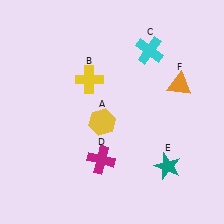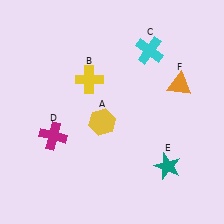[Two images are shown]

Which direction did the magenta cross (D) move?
The magenta cross (D) moved left.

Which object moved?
The magenta cross (D) moved left.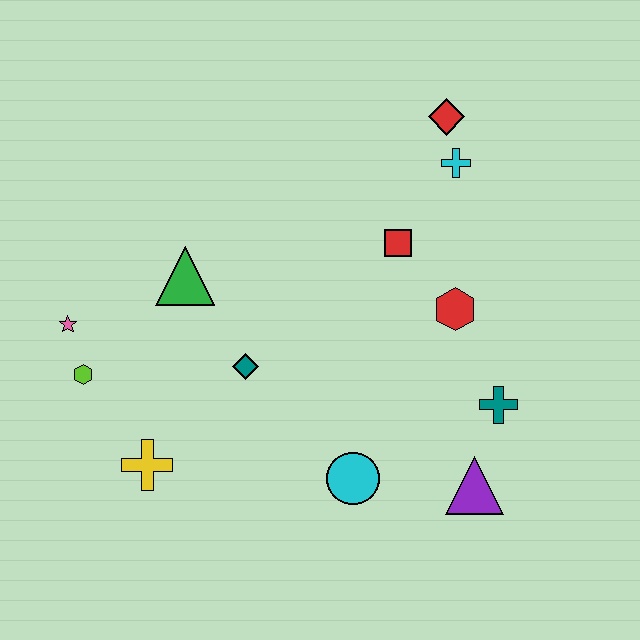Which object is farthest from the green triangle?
The purple triangle is farthest from the green triangle.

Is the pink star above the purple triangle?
Yes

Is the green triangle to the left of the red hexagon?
Yes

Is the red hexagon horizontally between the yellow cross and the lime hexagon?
No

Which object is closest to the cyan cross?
The red diamond is closest to the cyan cross.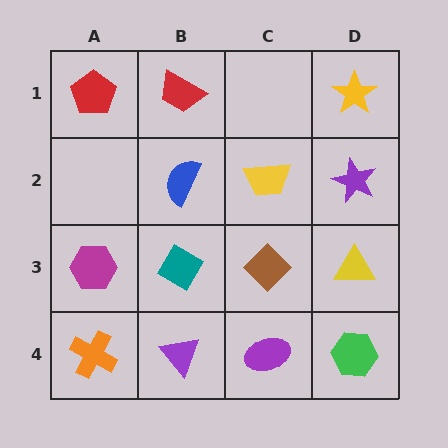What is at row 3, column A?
A magenta hexagon.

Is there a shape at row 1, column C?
No, that cell is empty.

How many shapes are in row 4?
4 shapes.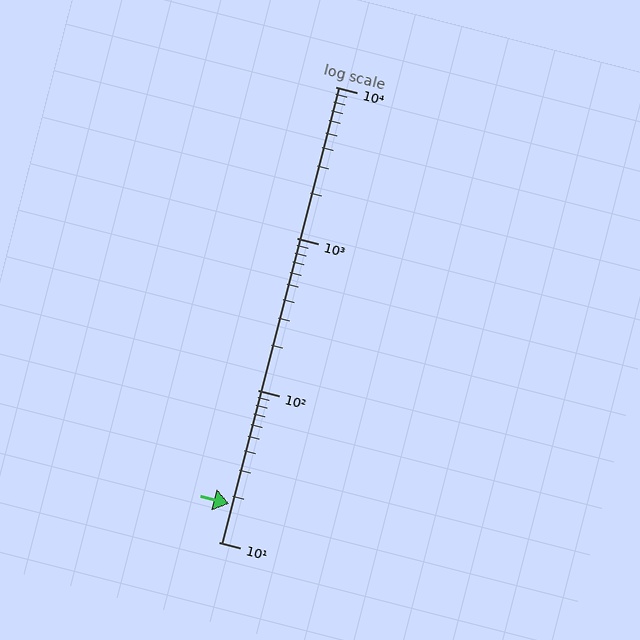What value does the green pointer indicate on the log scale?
The pointer indicates approximately 18.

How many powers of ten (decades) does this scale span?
The scale spans 3 decades, from 10 to 10000.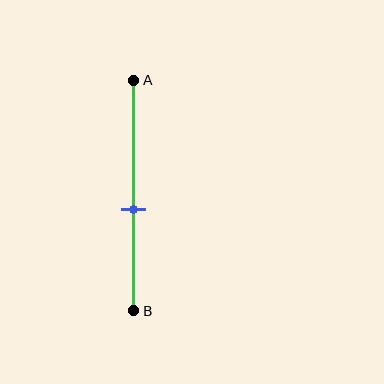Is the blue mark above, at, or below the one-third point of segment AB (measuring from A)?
The blue mark is below the one-third point of segment AB.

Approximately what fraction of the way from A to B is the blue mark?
The blue mark is approximately 55% of the way from A to B.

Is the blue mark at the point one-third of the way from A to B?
No, the mark is at about 55% from A, not at the 33% one-third point.